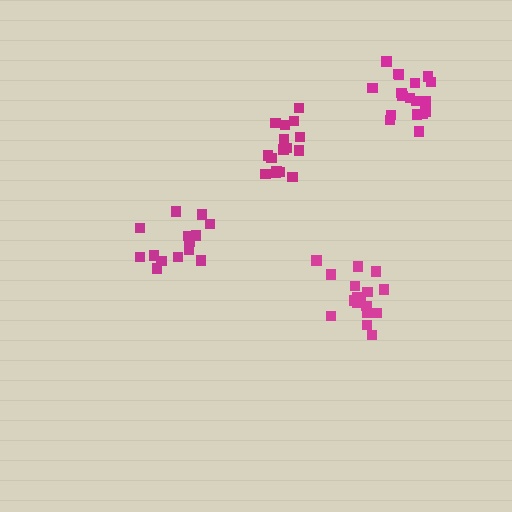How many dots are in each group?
Group 1: 14 dots, Group 2: 16 dots, Group 3: 19 dots, Group 4: 18 dots (67 total).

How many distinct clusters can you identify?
There are 4 distinct clusters.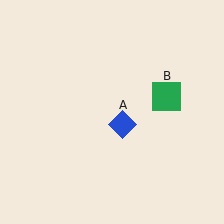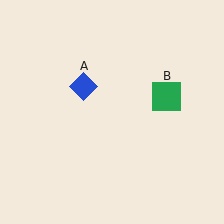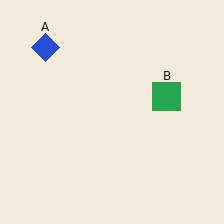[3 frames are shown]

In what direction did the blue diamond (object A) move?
The blue diamond (object A) moved up and to the left.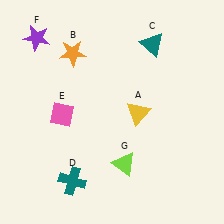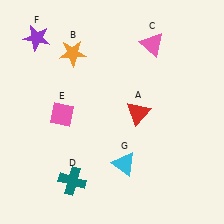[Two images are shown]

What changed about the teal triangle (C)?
In Image 1, C is teal. In Image 2, it changed to pink.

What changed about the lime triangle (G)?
In Image 1, G is lime. In Image 2, it changed to cyan.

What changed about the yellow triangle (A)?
In Image 1, A is yellow. In Image 2, it changed to red.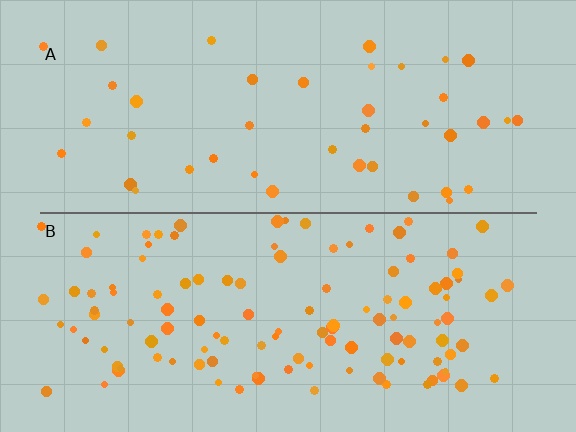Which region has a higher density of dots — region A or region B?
B (the bottom).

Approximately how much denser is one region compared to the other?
Approximately 2.8× — region B over region A.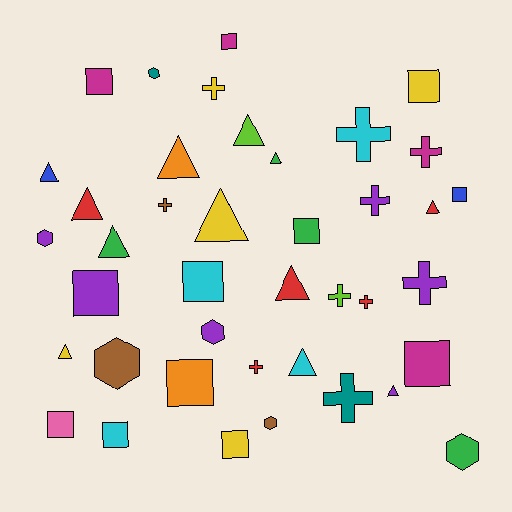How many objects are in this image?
There are 40 objects.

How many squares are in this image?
There are 12 squares.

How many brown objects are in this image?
There are 3 brown objects.